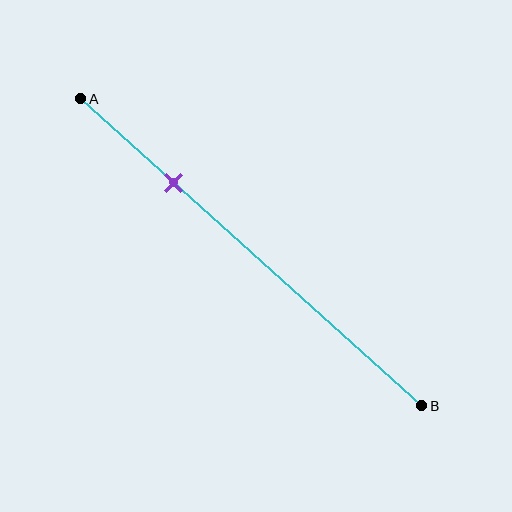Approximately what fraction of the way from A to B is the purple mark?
The purple mark is approximately 25% of the way from A to B.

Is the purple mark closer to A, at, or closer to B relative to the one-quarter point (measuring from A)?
The purple mark is approximately at the one-quarter point of segment AB.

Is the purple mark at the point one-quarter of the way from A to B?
Yes, the mark is approximately at the one-quarter point.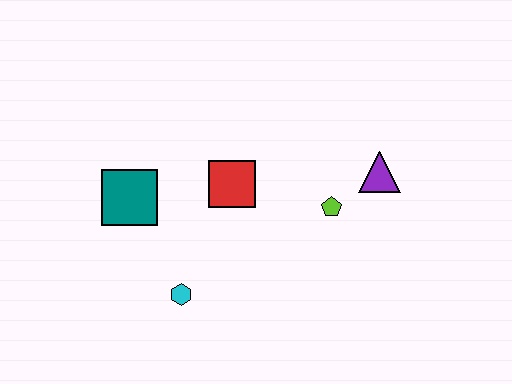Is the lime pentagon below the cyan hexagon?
No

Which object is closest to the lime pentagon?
The purple triangle is closest to the lime pentagon.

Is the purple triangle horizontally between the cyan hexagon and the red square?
No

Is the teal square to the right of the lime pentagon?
No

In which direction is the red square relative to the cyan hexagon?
The red square is above the cyan hexagon.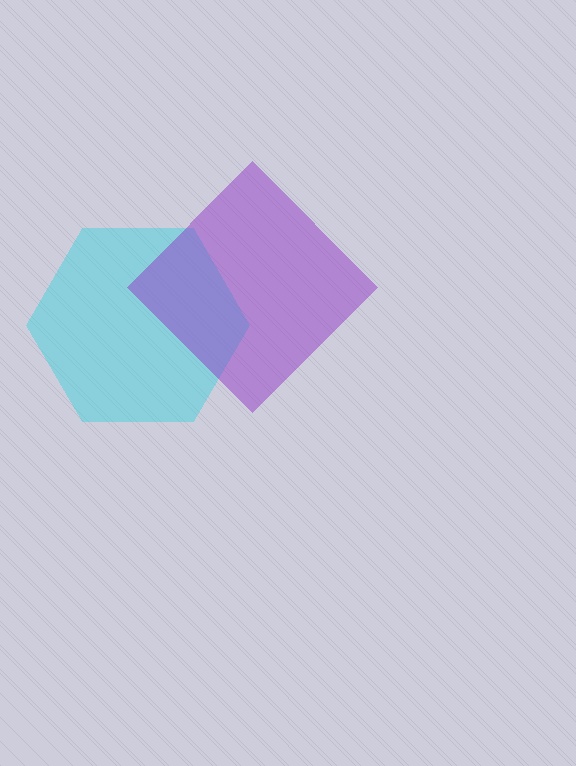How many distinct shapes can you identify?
There are 2 distinct shapes: a cyan hexagon, a purple diamond.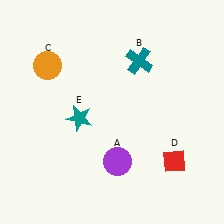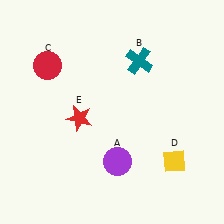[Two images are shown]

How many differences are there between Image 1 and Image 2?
There are 3 differences between the two images.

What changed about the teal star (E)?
In Image 1, E is teal. In Image 2, it changed to red.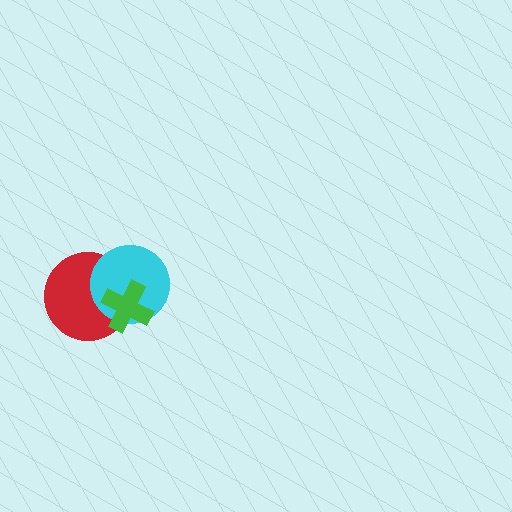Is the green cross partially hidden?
No, no other shape covers it.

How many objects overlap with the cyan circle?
2 objects overlap with the cyan circle.